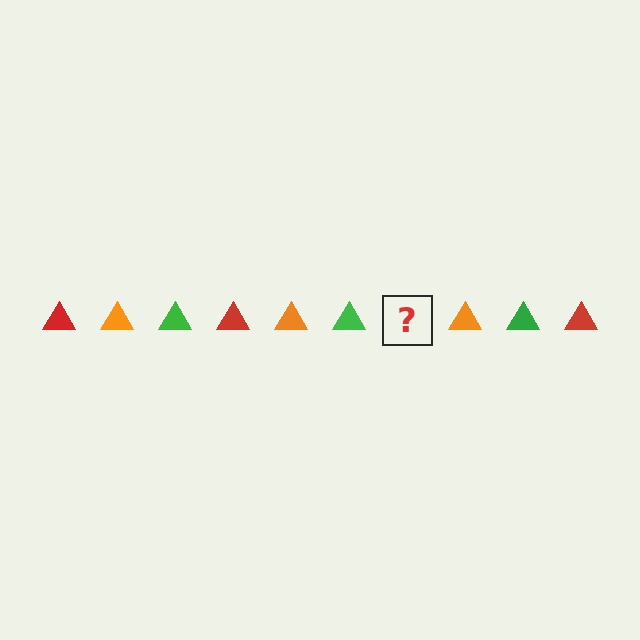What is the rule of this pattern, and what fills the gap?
The rule is that the pattern cycles through red, orange, green triangles. The gap should be filled with a red triangle.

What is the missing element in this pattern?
The missing element is a red triangle.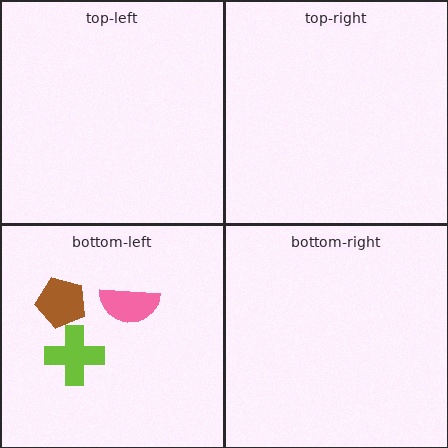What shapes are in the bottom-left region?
The lime cross, the brown pentagon, the pink semicircle.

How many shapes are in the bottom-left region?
3.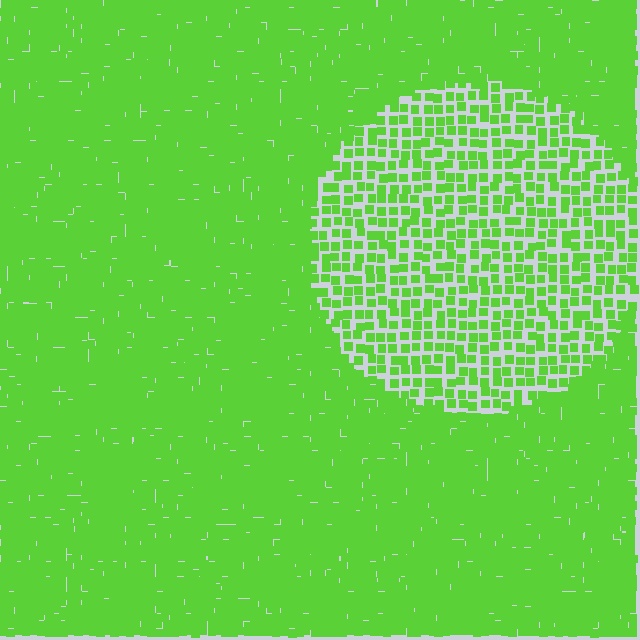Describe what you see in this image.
The image contains small lime elements arranged at two different densities. A circle-shaped region is visible where the elements are less densely packed than the surrounding area.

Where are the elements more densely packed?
The elements are more densely packed outside the circle boundary.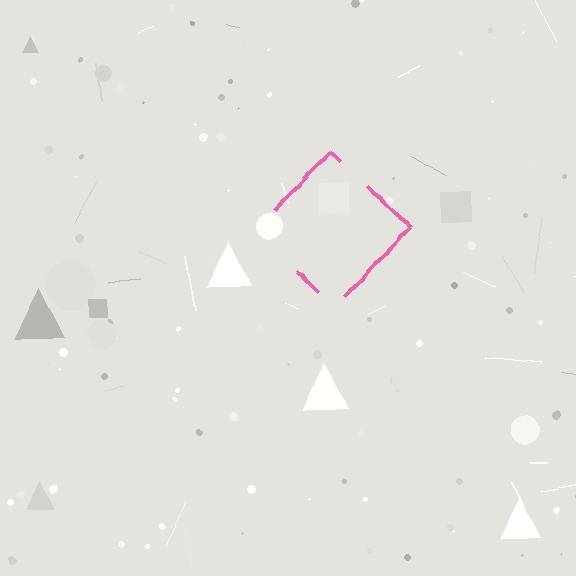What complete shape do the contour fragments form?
The contour fragments form a diamond.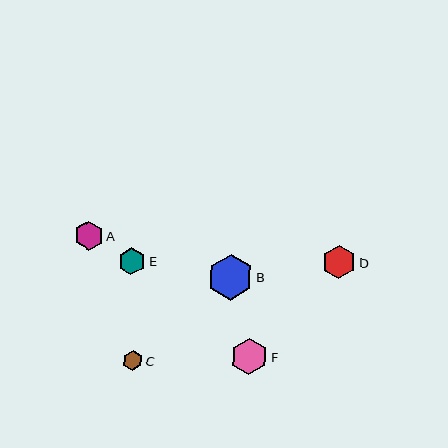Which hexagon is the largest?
Hexagon B is the largest with a size of approximately 46 pixels.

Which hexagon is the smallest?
Hexagon C is the smallest with a size of approximately 20 pixels.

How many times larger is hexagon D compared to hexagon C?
Hexagon D is approximately 1.7 times the size of hexagon C.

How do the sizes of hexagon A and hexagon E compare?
Hexagon A and hexagon E are approximately the same size.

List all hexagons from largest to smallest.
From largest to smallest: B, F, D, A, E, C.